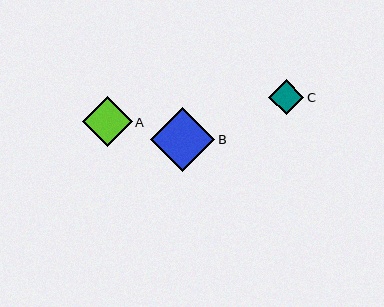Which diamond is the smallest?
Diamond C is the smallest with a size of approximately 35 pixels.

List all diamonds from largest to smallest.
From largest to smallest: B, A, C.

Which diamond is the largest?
Diamond B is the largest with a size of approximately 64 pixels.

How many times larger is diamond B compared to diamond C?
Diamond B is approximately 1.8 times the size of diamond C.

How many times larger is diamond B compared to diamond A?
Diamond B is approximately 1.3 times the size of diamond A.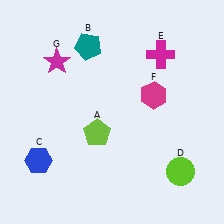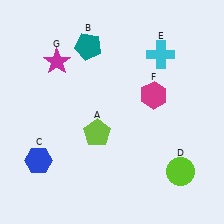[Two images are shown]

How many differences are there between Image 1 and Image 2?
There is 1 difference between the two images.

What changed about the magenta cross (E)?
In Image 1, E is magenta. In Image 2, it changed to cyan.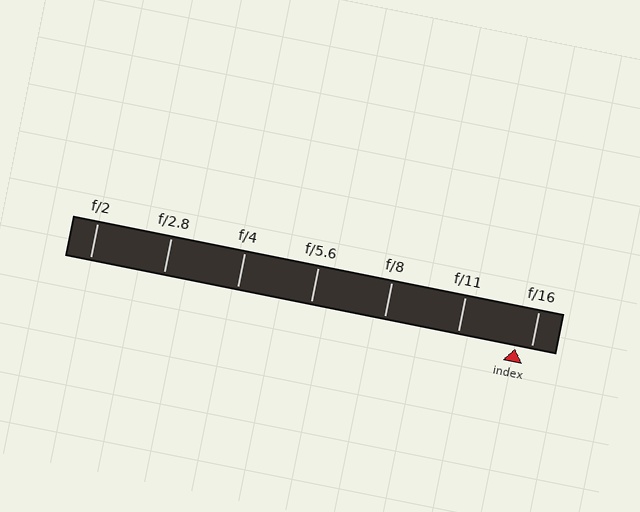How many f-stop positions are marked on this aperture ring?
There are 7 f-stop positions marked.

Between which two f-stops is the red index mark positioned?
The index mark is between f/11 and f/16.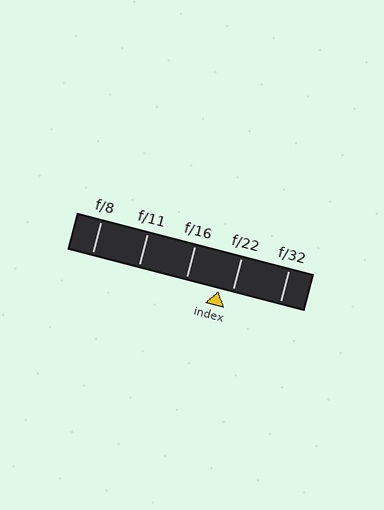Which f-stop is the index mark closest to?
The index mark is closest to f/22.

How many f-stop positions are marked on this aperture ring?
There are 5 f-stop positions marked.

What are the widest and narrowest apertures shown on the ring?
The widest aperture shown is f/8 and the narrowest is f/32.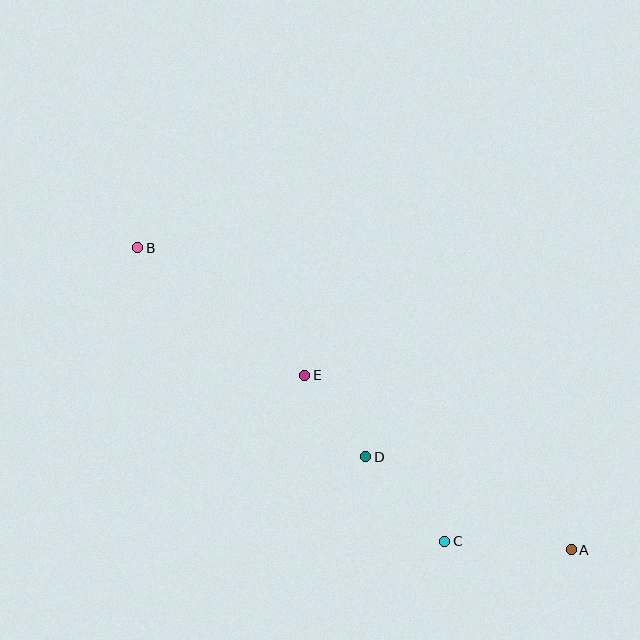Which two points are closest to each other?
Points D and E are closest to each other.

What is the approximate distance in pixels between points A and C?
The distance between A and C is approximately 127 pixels.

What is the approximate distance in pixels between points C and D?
The distance between C and D is approximately 116 pixels.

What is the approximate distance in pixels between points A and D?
The distance between A and D is approximately 226 pixels.